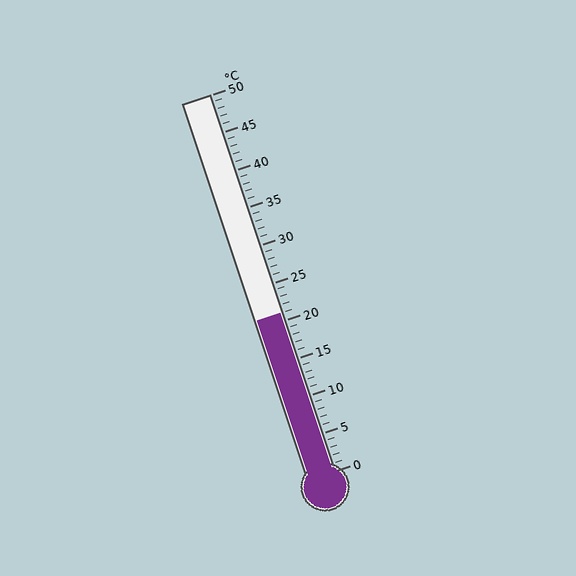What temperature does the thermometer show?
The thermometer shows approximately 21°C.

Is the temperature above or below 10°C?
The temperature is above 10°C.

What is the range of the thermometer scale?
The thermometer scale ranges from 0°C to 50°C.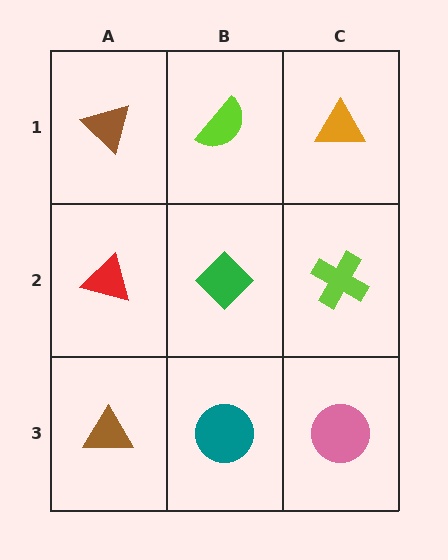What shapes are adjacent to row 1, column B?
A green diamond (row 2, column B), a brown triangle (row 1, column A), an orange triangle (row 1, column C).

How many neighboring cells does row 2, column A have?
3.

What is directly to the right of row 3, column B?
A pink circle.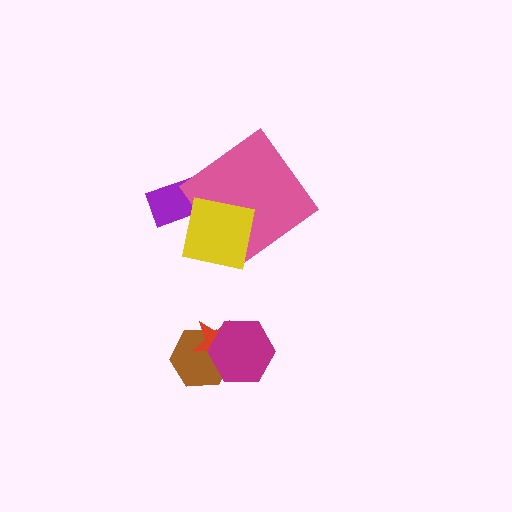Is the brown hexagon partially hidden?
Yes, it is partially covered by another shape.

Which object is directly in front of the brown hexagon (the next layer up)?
The red star is directly in front of the brown hexagon.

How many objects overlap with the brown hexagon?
2 objects overlap with the brown hexagon.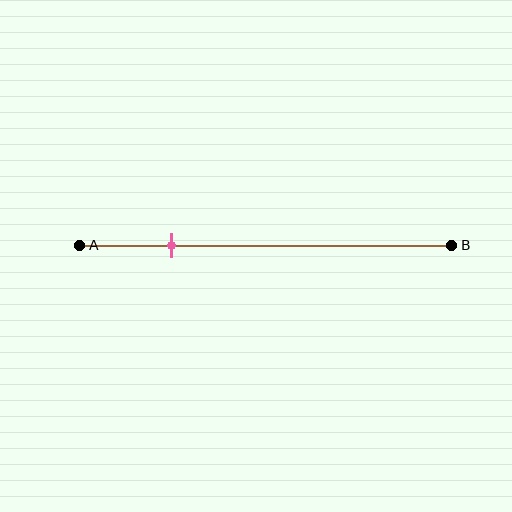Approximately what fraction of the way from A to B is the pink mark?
The pink mark is approximately 25% of the way from A to B.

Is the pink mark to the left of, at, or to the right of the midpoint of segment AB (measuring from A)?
The pink mark is to the left of the midpoint of segment AB.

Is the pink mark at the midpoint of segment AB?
No, the mark is at about 25% from A, not at the 50% midpoint.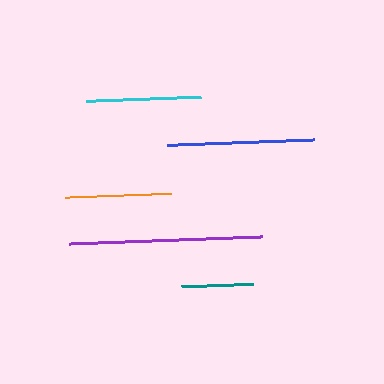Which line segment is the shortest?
The teal line is the shortest at approximately 72 pixels.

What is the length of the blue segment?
The blue segment is approximately 147 pixels long.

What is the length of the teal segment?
The teal segment is approximately 72 pixels long.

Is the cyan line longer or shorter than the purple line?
The purple line is longer than the cyan line.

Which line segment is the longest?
The purple line is the longest at approximately 194 pixels.